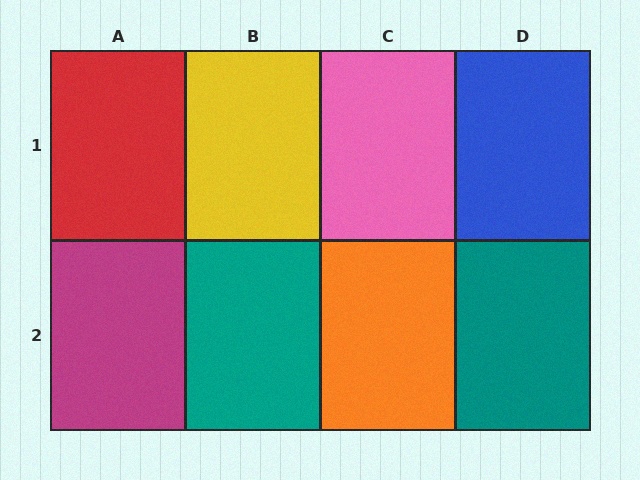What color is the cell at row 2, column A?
Magenta.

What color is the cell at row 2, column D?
Teal.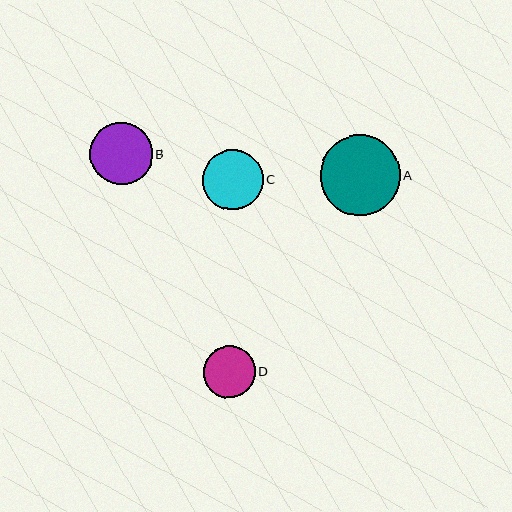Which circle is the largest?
Circle A is the largest with a size of approximately 80 pixels.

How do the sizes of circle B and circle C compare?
Circle B and circle C are approximately the same size.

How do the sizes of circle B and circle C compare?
Circle B and circle C are approximately the same size.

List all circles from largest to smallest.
From largest to smallest: A, B, C, D.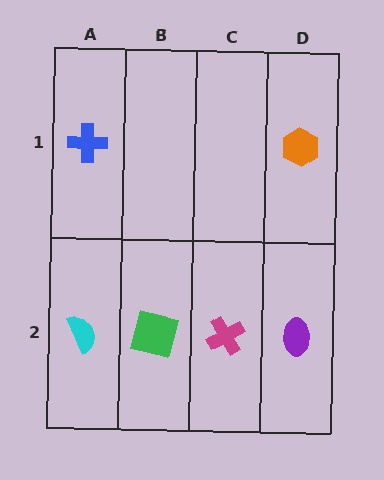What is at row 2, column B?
A green square.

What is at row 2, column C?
A magenta cross.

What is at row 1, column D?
An orange hexagon.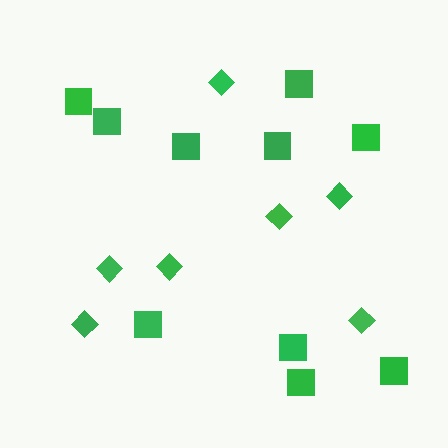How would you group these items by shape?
There are 2 groups: one group of diamonds (7) and one group of squares (10).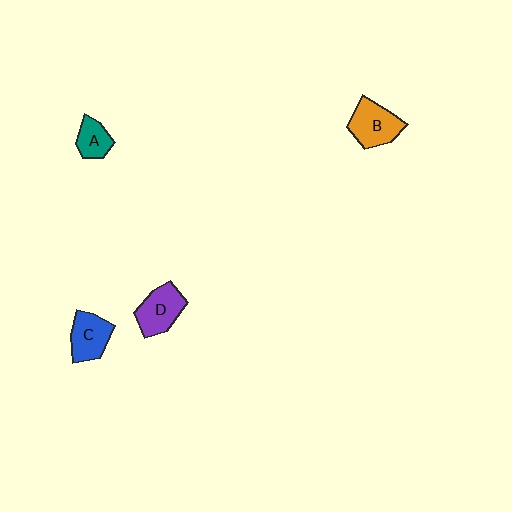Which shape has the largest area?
Shape B (orange).